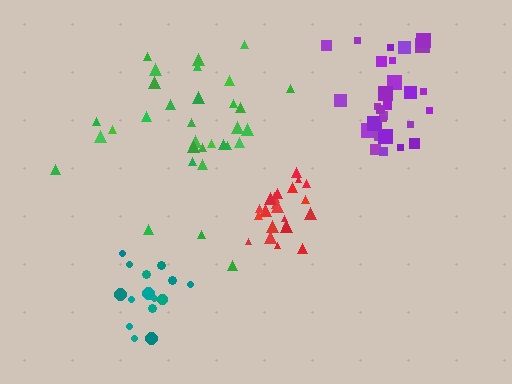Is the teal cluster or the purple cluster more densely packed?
Teal.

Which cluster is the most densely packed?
Red.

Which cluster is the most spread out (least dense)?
Green.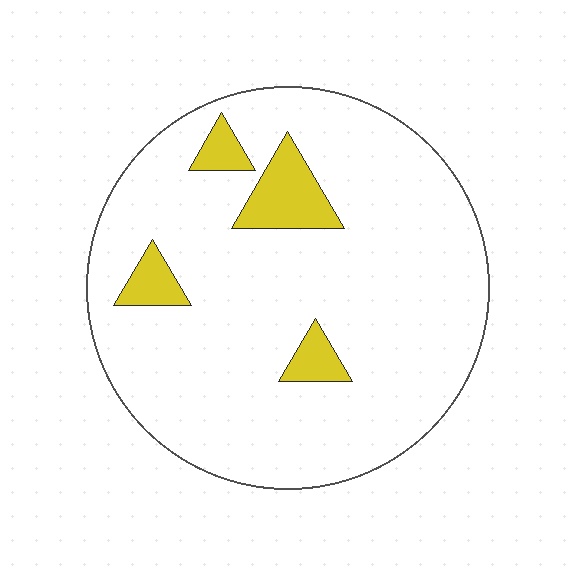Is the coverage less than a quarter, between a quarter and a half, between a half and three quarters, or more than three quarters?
Less than a quarter.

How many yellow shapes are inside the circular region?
4.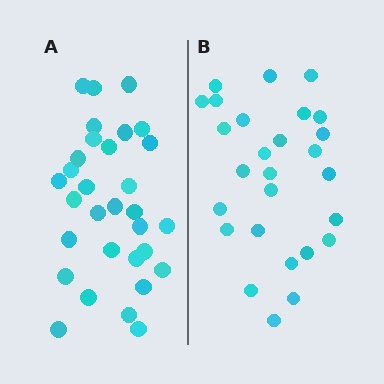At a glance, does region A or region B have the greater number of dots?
Region A (the left region) has more dots.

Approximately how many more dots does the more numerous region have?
Region A has about 4 more dots than region B.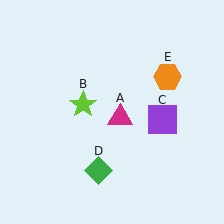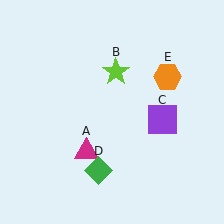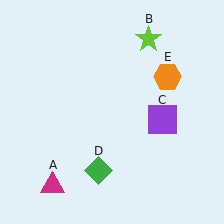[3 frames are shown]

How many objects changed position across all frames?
2 objects changed position: magenta triangle (object A), lime star (object B).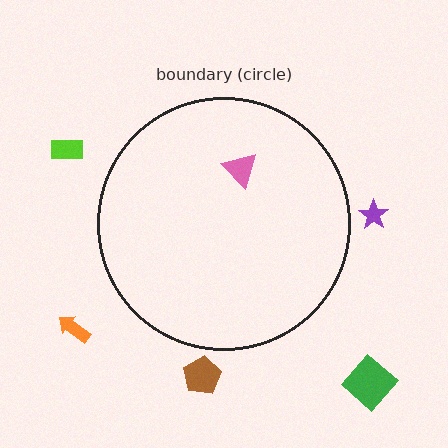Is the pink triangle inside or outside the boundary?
Inside.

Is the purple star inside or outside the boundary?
Outside.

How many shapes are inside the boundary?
1 inside, 5 outside.